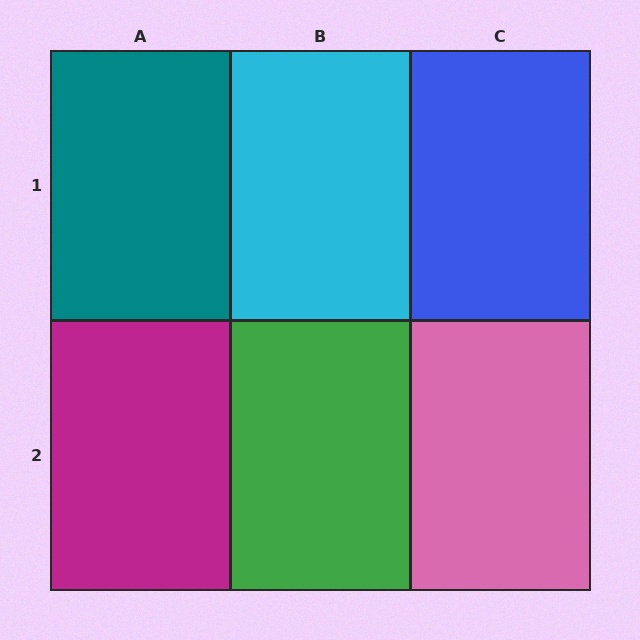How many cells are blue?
1 cell is blue.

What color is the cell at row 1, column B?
Cyan.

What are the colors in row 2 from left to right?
Magenta, green, pink.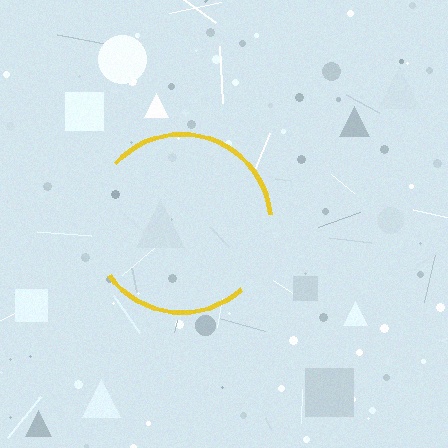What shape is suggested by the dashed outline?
The dashed outline suggests a circle.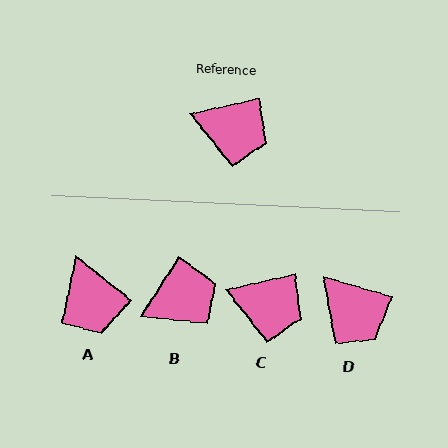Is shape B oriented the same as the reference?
No, it is off by about 46 degrees.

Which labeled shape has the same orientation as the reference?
C.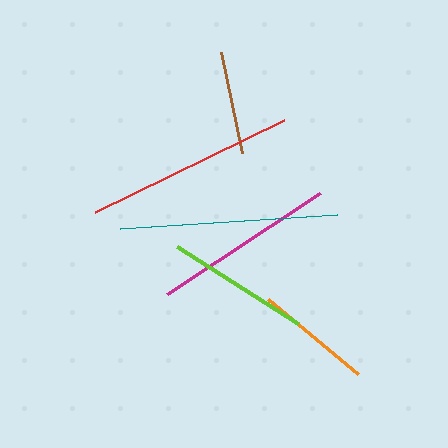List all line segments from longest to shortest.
From longest to shortest: teal, red, magenta, lime, orange, brown.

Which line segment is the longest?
The teal line is the longest at approximately 217 pixels.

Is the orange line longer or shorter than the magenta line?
The magenta line is longer than the orange line.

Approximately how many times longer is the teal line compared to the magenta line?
The teal line is approximately 1.2 times the length of the magenta line.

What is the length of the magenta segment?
The magenta segment is approximately 184 pixels long.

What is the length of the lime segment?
The lime segment is approximately 144 pixels long.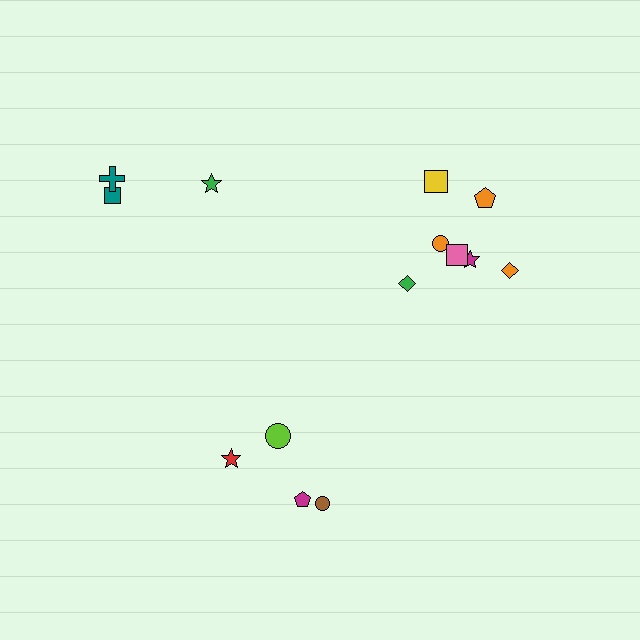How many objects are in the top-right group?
There are 7 objects.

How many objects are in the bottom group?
There are 4 objects.